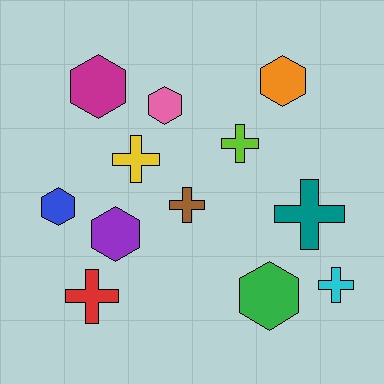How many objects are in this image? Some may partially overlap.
There are 12 objects.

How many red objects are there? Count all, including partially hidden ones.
There is 1 red object.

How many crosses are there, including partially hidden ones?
There are 6 crosses.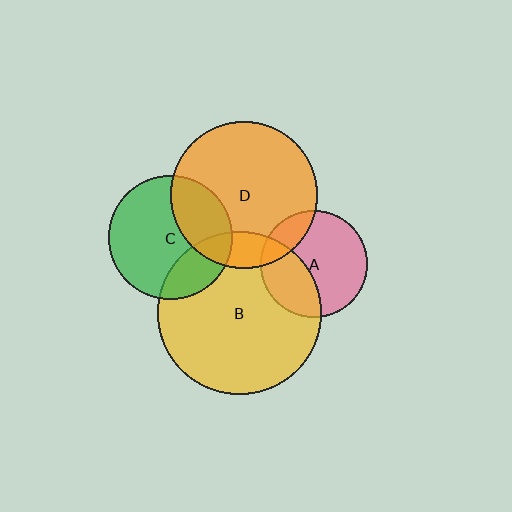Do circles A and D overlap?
Yes.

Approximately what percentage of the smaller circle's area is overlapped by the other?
Approximately 15%.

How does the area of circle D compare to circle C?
Approximately 1.4 times.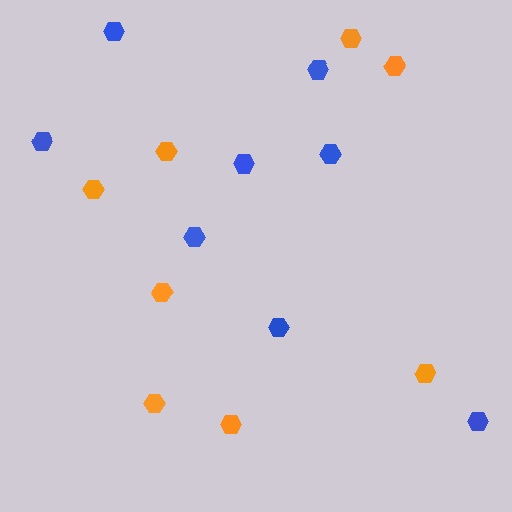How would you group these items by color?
There are 2 groups: one group of orange hexagons (8) and one group of blue hexagons (8).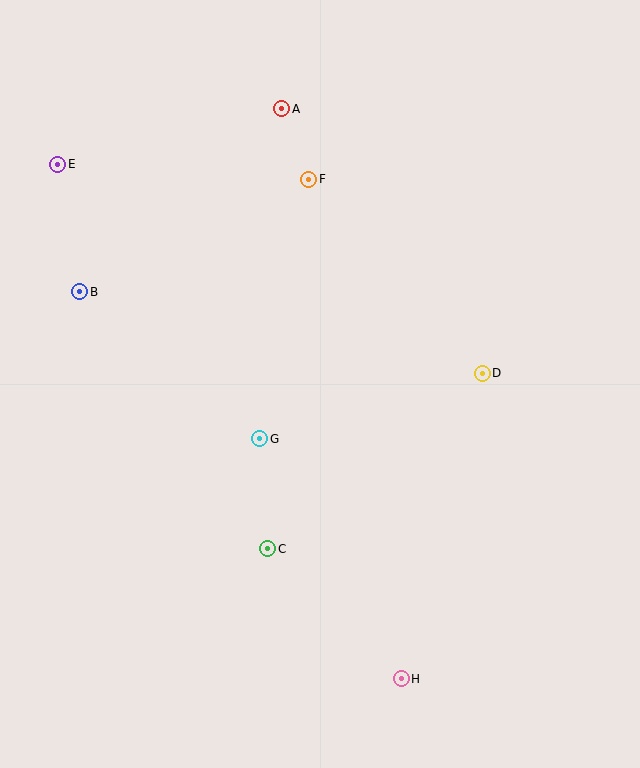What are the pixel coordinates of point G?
Point G is at (260, 439).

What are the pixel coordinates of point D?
Point D is at (482, 373).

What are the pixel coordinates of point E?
Point E is at (58, 164).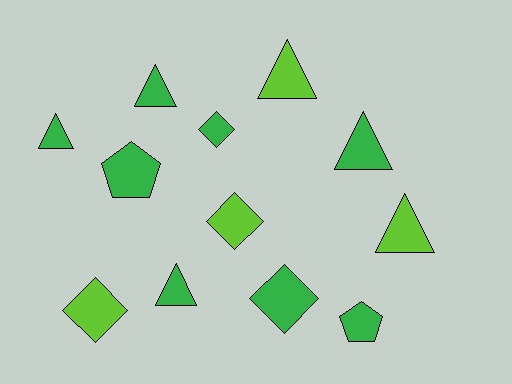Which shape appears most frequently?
Triangle, with 6 objects.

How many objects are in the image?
There are 12 objects.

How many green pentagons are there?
There are 2 green pentagons.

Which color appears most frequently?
Green, with 8 objects.